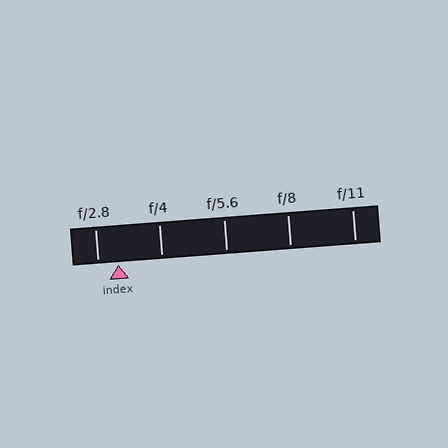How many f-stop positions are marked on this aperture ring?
There are 5 f-stop positions marked.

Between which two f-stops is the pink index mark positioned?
The index mark is between f/2.8 and f/4.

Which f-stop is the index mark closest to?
The index mark is closest to f/2.8.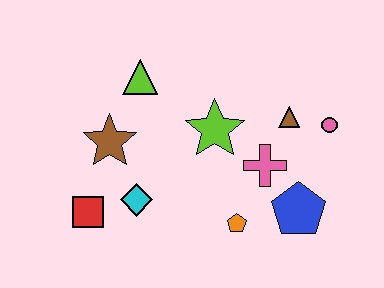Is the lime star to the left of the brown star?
No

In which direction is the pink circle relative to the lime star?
The pink circle is to the right of the lime star.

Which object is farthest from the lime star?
The red square is farthest from the lime star.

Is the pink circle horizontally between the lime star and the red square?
No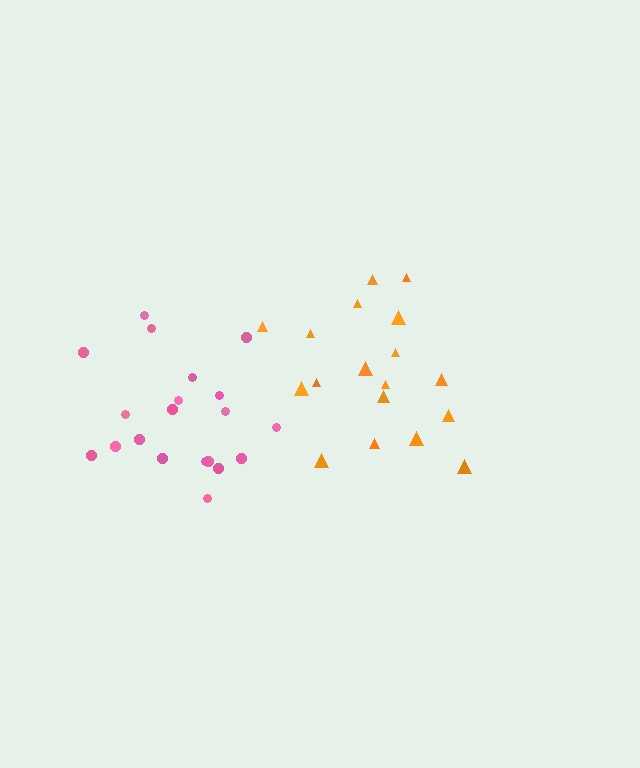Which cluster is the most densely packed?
Orange.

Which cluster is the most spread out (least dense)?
Pink.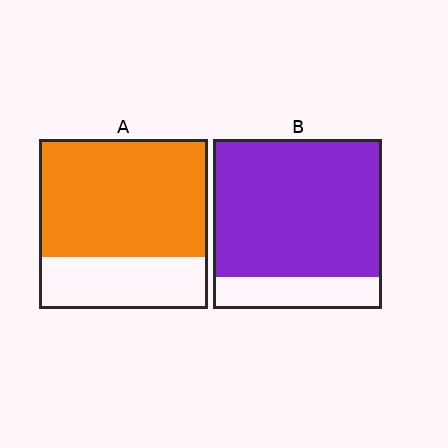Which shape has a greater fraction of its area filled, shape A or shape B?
Shape B.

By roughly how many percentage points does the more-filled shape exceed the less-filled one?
By roughly 10 percentage points (B over A).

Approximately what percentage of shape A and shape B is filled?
A is approximately 70% and B is approximately 80%.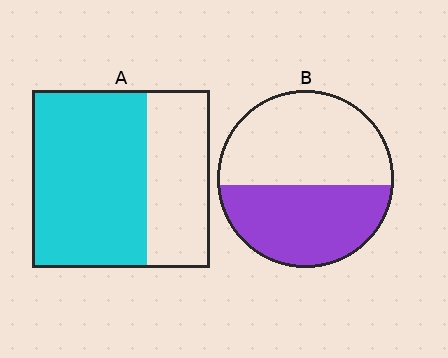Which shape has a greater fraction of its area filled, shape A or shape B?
Shape A.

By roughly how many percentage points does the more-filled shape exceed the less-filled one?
By roughly 20 percentage points (A over B).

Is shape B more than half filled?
No.